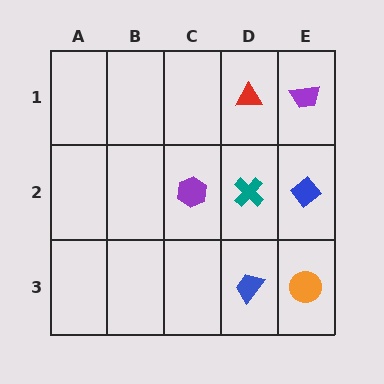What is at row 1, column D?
A red triangle.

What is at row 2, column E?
A blue diamond.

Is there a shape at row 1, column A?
No, that cell is empty.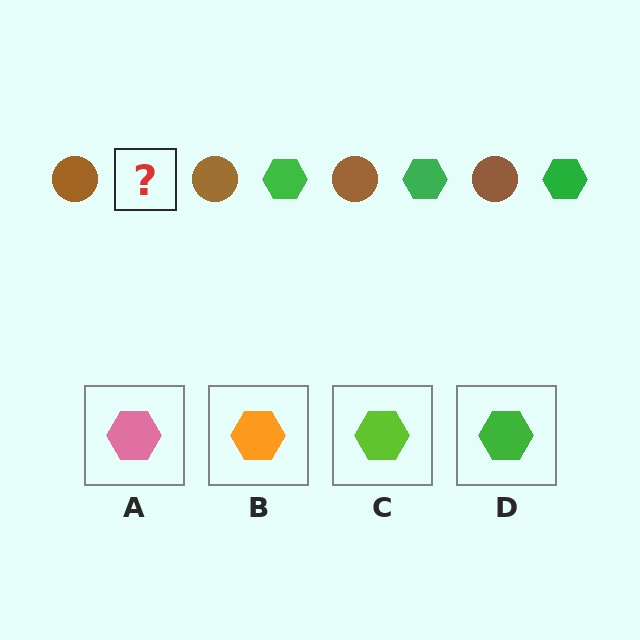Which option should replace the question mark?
Option D.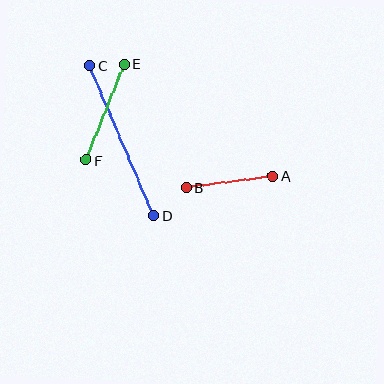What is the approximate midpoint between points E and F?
The midpoint is at approximately (105, 112) pixels.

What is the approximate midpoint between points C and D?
The midpoint is at approximately (122, 140) pixels.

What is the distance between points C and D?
The distance is approximately 163 pixels.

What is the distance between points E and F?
The distance is approximately 103 pixels.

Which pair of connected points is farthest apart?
Points C and D are farthest apart.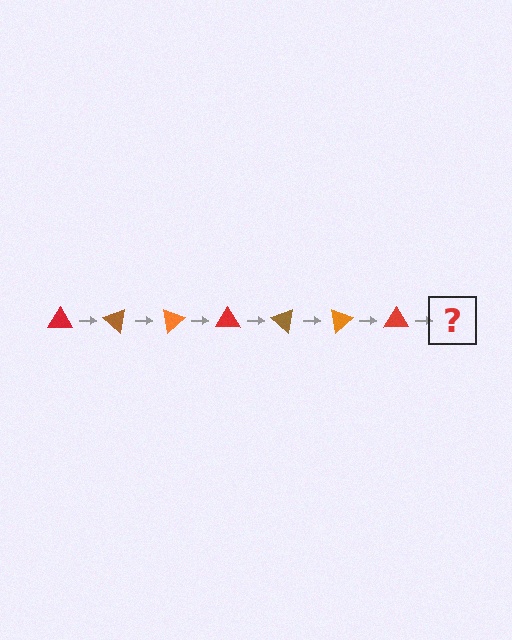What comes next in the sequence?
The next element should be a brown triangle, rotated 280 degrees from the start.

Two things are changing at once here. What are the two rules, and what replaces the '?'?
The two rules are that it rotates 40 degrees each step and the color cycles through red, brown, and orange. The '?' should be a brown triangle, rotated 280 degrees from the start.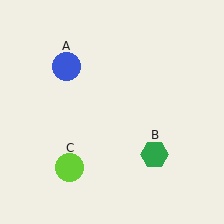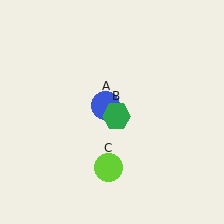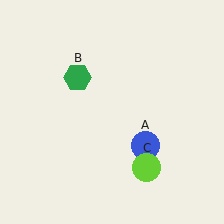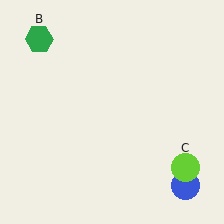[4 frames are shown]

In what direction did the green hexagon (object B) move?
The green hexagon (object B) moved up and to the left.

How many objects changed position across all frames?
3 objects changed position: blue circle (object A), green hexagon (object B), lime circle (object C).